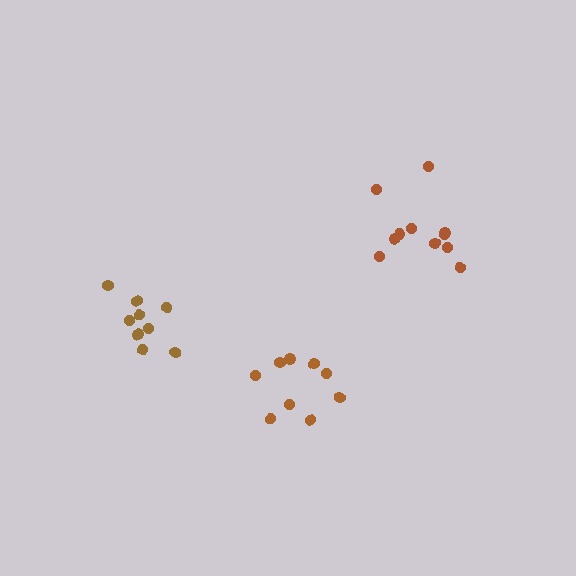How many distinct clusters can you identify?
There are 3 distinct clusters.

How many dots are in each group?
Group 1: 9 dots, Group 2: 11 dots, Group 3: 9 dots (29 total).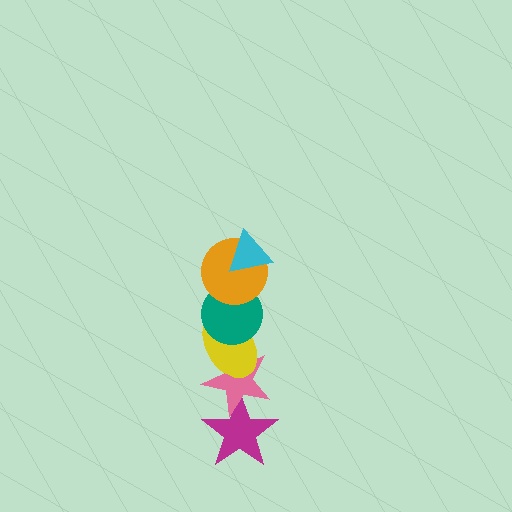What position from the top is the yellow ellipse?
The yellow ellipse is 4th from the top.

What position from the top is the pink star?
The pink star is 5th from the top.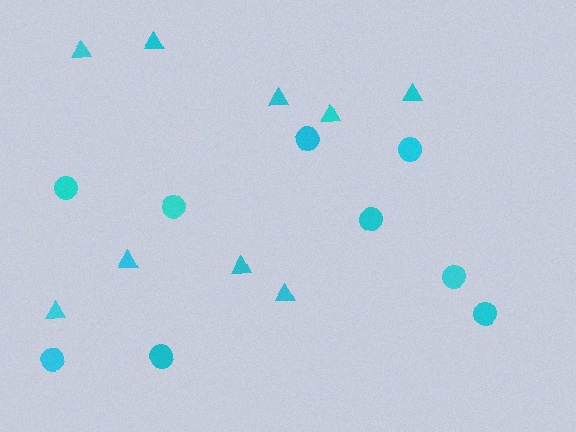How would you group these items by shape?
There are 2 groups: one group of circles (9) and one group of triangles (9).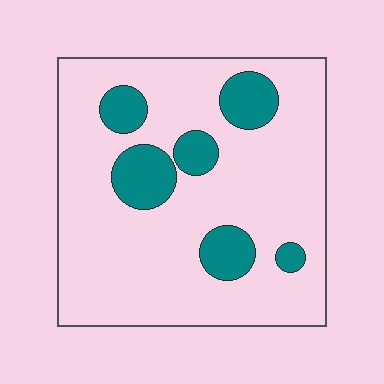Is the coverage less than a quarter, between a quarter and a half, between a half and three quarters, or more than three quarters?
Less than a quarter.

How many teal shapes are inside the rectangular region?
6.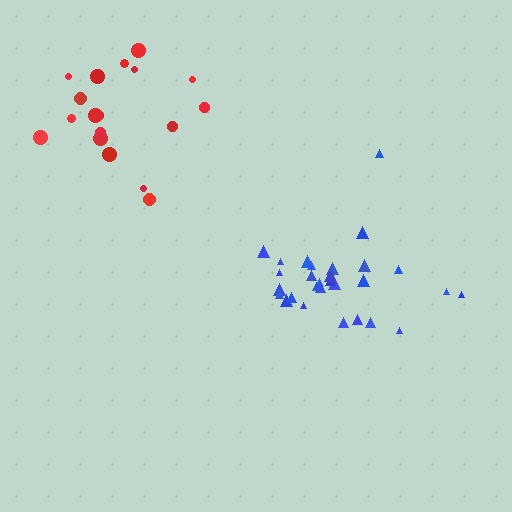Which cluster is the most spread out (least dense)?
Red.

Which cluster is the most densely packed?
Blue.